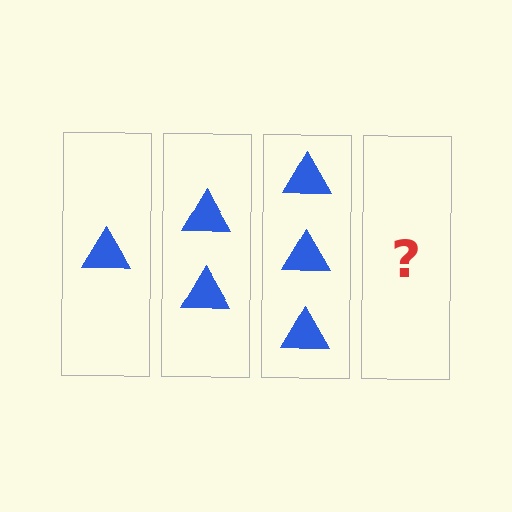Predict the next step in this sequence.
The next step is 4 triangles.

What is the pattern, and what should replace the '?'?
The pattern is that each step adds one more triangle. The '?' should be 4 triangles.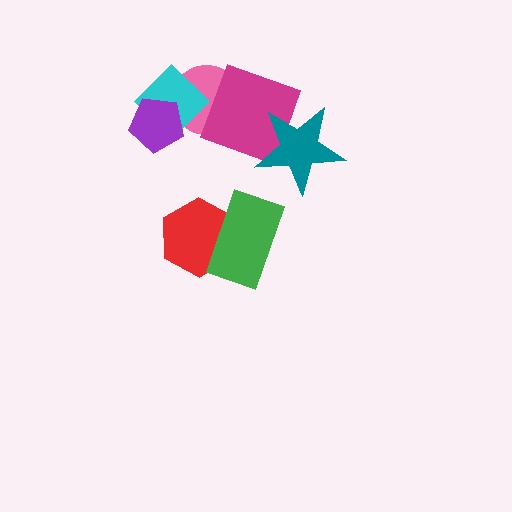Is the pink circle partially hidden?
Yes, it is partially covered by another shape.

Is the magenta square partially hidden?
Yes, it is partially covered by another shape.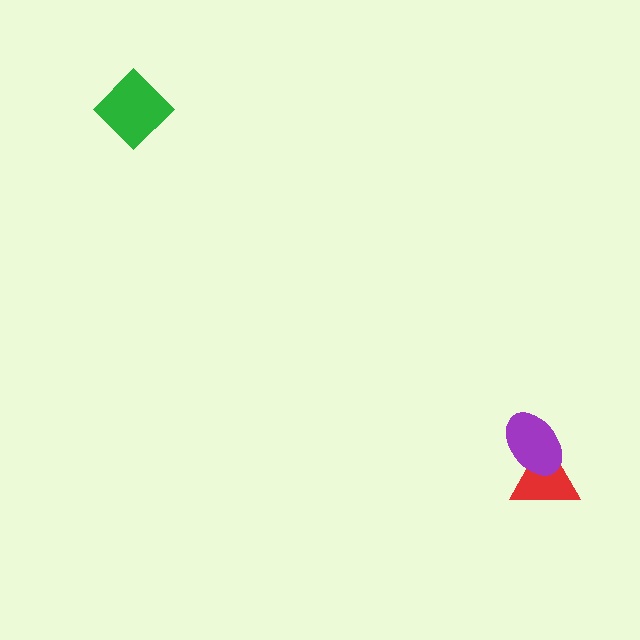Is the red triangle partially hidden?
Yes, it is partially covered by another shape.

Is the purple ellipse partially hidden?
No, no other shape covers it.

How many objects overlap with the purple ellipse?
1 object overlaps with the purple ellipse.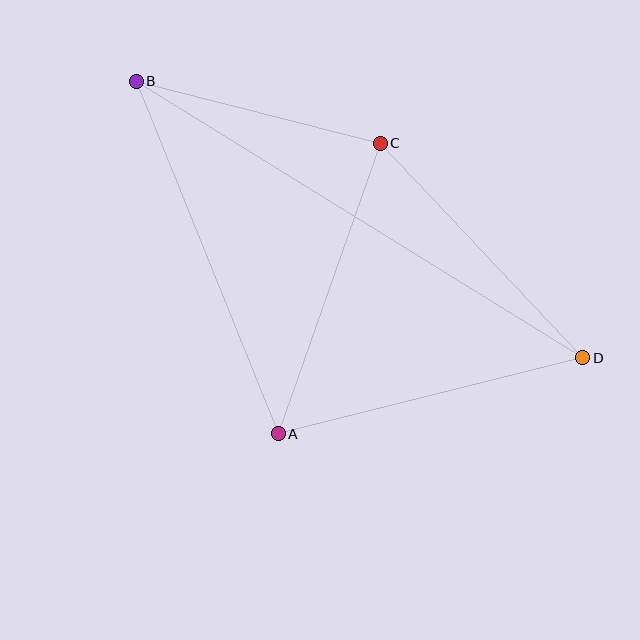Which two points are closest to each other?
Points B and C are closest to each other.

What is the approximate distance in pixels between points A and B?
The distance between A and B is approximately 380 pixels.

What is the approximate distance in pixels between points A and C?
The distance between A and C is approximately 308 pixels.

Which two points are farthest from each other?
Points B and D are farthest from each other.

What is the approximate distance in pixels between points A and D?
The distance between A and D is approximately 314 pixels.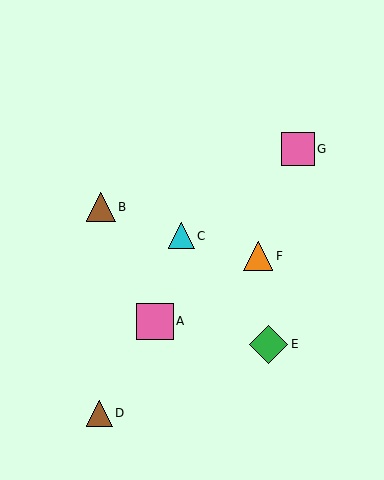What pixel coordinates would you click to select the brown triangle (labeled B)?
Click at (101, 207) to select the brown triangle B.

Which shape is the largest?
The green diamond (labeled E) is the largest.